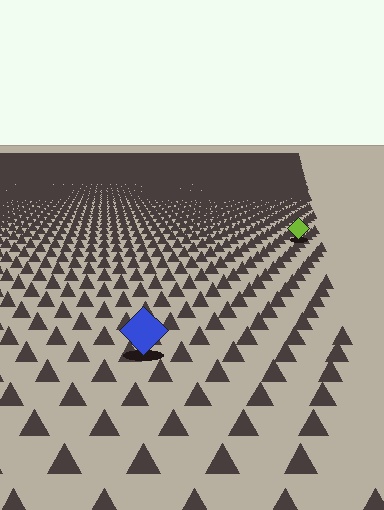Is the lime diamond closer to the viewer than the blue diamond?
No. The blue diamond is closer — you can tell from the texture gradient: the ground texture is coarser near it.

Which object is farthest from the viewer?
The lime diamond is farthest from the viewer. It appears smaller and the ground texture around it is denser.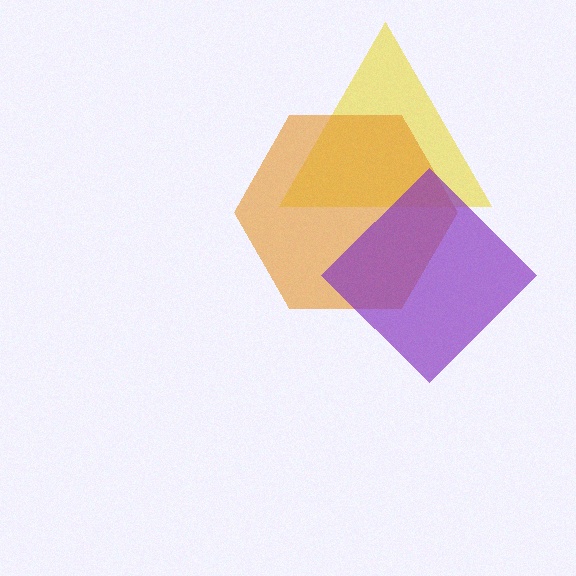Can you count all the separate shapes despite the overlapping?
Yes, there are 3 separate shapes.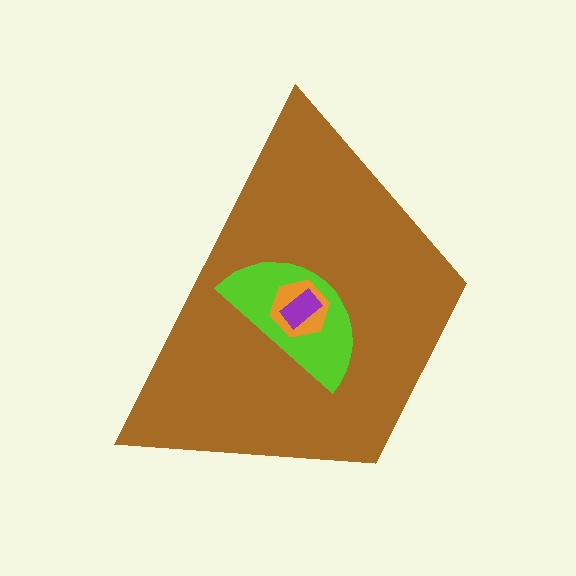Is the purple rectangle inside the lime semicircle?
Yes.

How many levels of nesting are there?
4.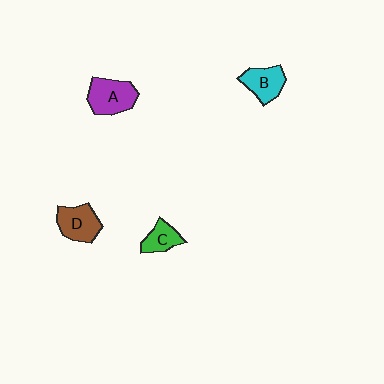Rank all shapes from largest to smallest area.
From largest to smallest: A (purple), D (brown), B (cyan), C (green).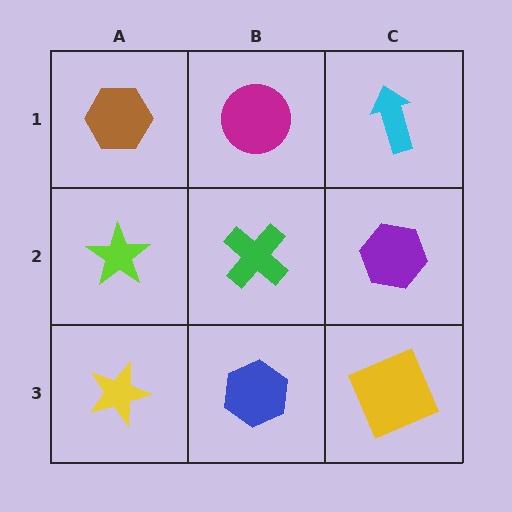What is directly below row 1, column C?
A purple hexagon.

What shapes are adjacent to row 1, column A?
A lime star (row 2, column A), a magenta circle (row 1, column B).